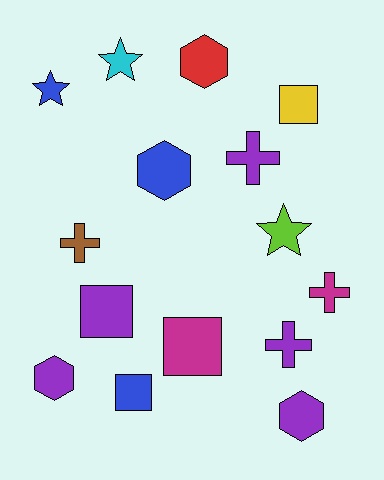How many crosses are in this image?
There are 4 crosses.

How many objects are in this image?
There are 15 objects.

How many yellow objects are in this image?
There is 1 yellow object.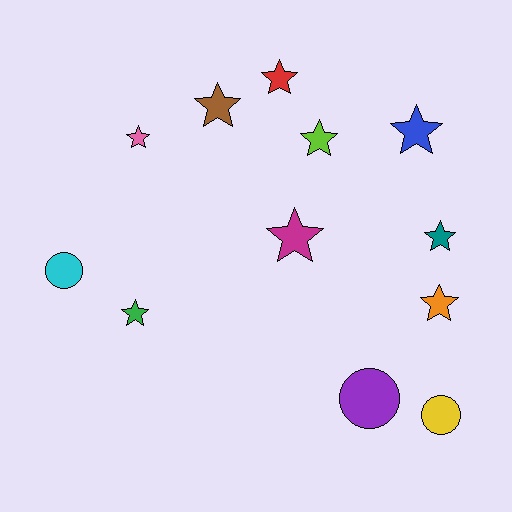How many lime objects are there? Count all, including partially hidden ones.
There is 1 lime object.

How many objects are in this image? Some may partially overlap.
There are 12 objects.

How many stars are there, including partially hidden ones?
There are 9 stars.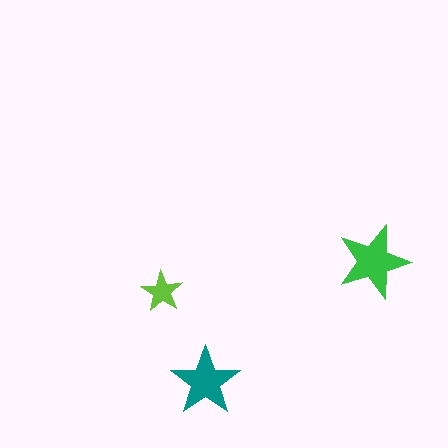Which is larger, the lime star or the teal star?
The teal one.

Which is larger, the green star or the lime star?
The green one.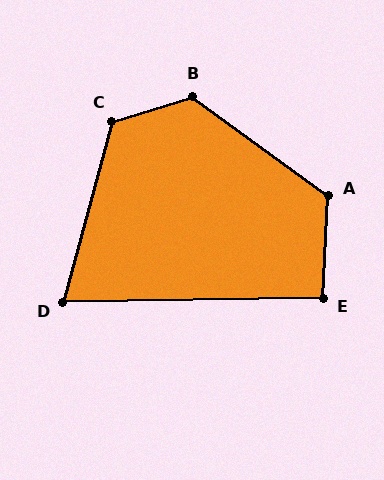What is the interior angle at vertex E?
Approximately 94 degrees (approximately right).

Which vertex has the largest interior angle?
B, at approximately 127 degrees.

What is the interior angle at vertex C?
Approximately 122 degrees (obtuse).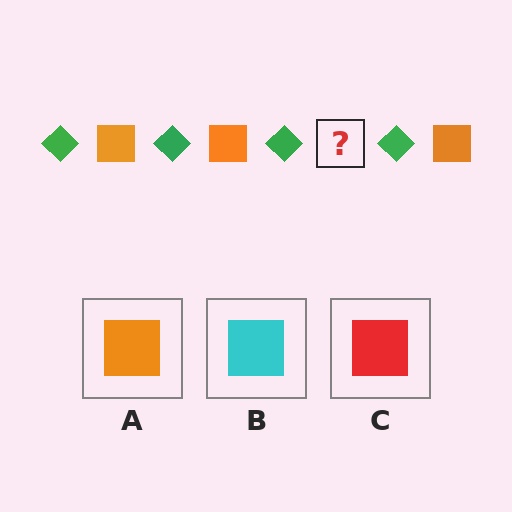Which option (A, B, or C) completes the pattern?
A.